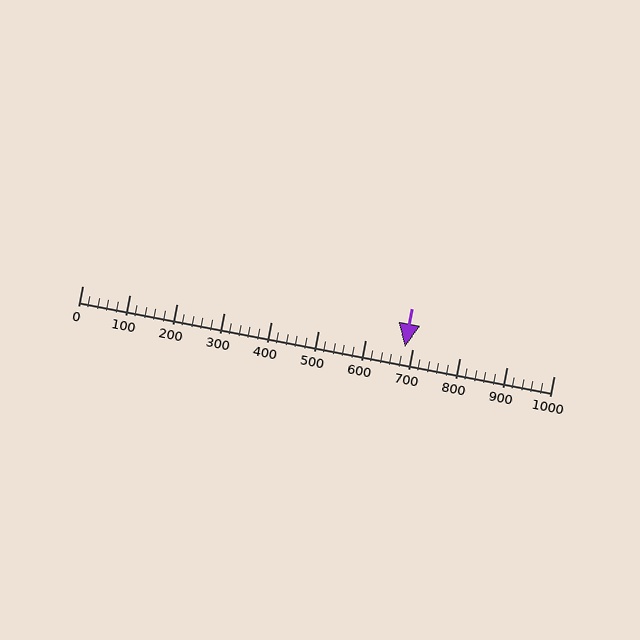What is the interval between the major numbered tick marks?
The major tick marks are spaced 100 units apart.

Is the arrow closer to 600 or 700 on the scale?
The arrow is closer to 700.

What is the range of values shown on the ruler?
The ruler shows values from 0 to 1000.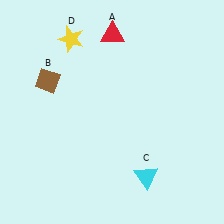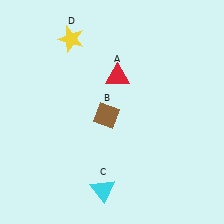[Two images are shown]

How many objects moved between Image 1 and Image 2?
3 objects moved between the two images.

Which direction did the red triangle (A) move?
The red triangle (A) moved down.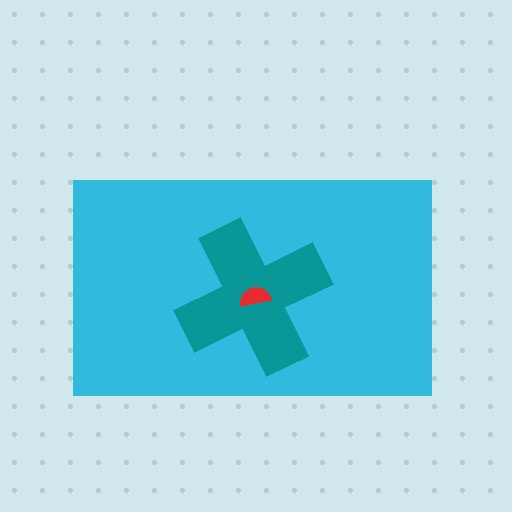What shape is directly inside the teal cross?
The red semicircle.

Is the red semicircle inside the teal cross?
Yes.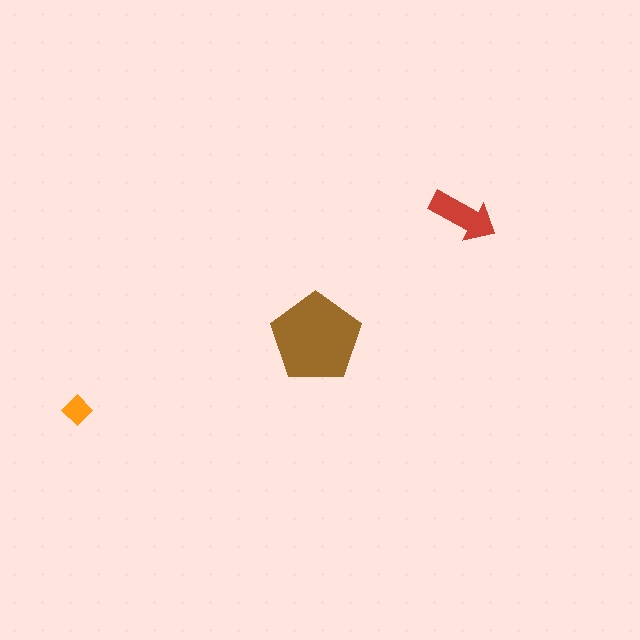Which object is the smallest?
The orange diamond.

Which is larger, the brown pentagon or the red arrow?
The brown pentagon.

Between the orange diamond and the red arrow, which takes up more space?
The red arrow.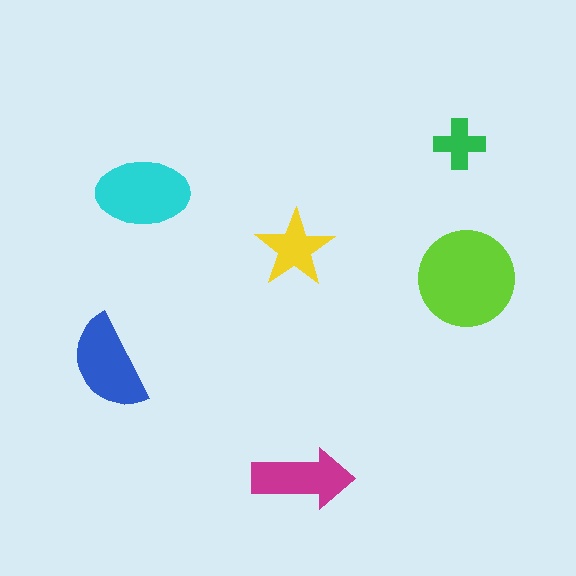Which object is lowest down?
The magenta arrow is bottommost.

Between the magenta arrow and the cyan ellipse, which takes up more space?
The cyan ellipse.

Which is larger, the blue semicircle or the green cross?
The blue semicircle.